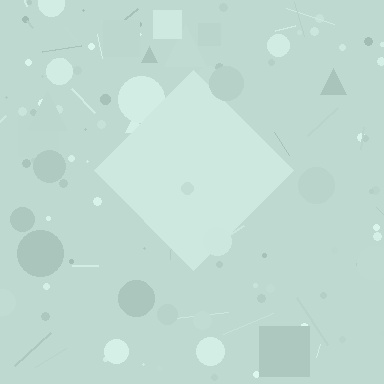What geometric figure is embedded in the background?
A diamond is embedded in the background.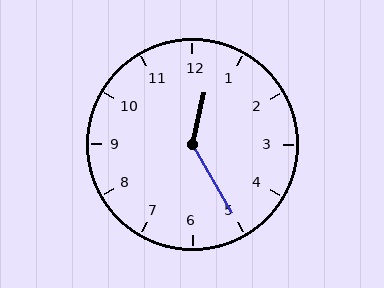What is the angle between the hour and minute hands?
Approximately 138 degrees.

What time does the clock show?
12:25.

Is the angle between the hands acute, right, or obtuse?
It is obtuse.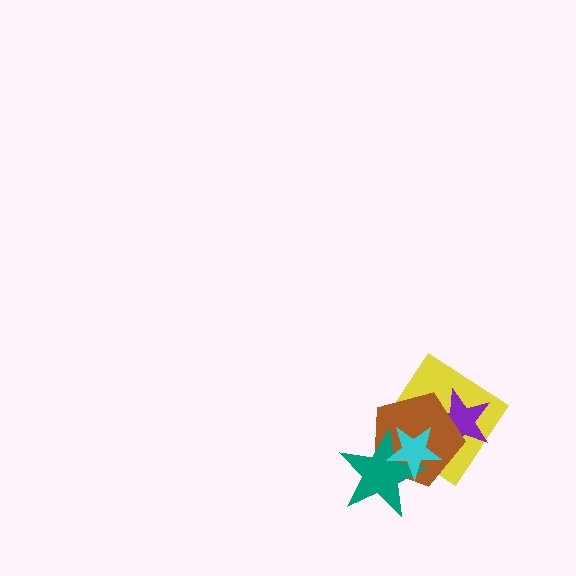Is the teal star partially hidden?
Yes, it is partially covered by another shape.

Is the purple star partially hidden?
Yes, it is partially covered by another shape.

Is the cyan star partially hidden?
No, no other shape covers it.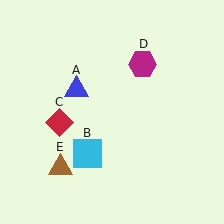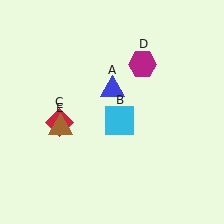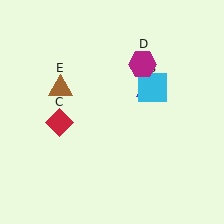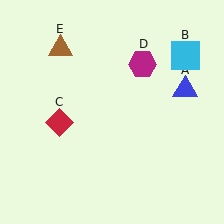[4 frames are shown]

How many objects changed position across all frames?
3 objects changed position: blue triangle (object A), cyan square (object B), brown triangle (object E).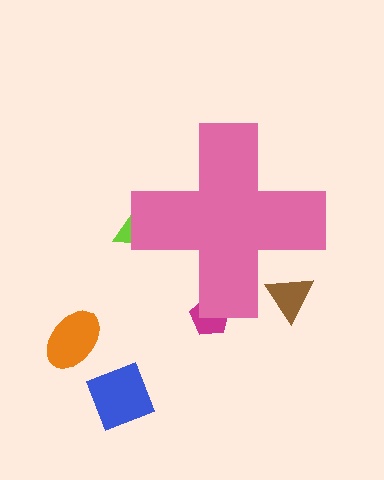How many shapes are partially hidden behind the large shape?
3 shapes are partially hidden.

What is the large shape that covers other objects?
A pink cross.